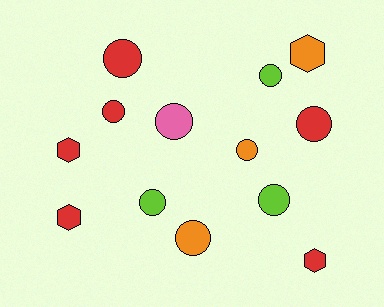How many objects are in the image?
There are 13 objects.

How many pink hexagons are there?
There are no pink hexagons.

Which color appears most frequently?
Red, with 6 objects.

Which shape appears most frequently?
Circle, with 9 objects.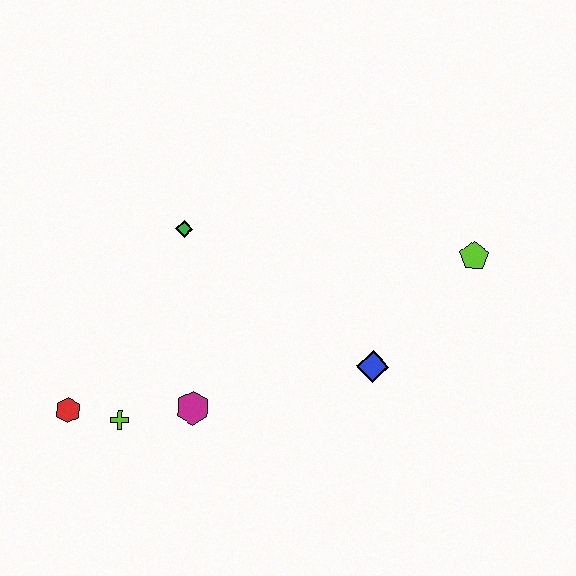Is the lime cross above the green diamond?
No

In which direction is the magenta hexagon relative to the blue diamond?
The magenta hexagon is to the left of the blue diamond.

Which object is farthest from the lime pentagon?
The red hexagon is farthest from the lime pentagon.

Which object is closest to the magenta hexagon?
The lime cross is closest to the magenta hexagon.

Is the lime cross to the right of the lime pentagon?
No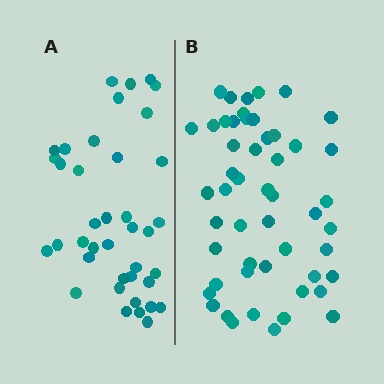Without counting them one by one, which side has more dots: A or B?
Region B (the right region) has more dots.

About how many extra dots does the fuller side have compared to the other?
Region B has roughly 12 or so more dots than region A.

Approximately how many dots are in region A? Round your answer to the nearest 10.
About 40 dots. (The exact count is 39, which rounds to 40.)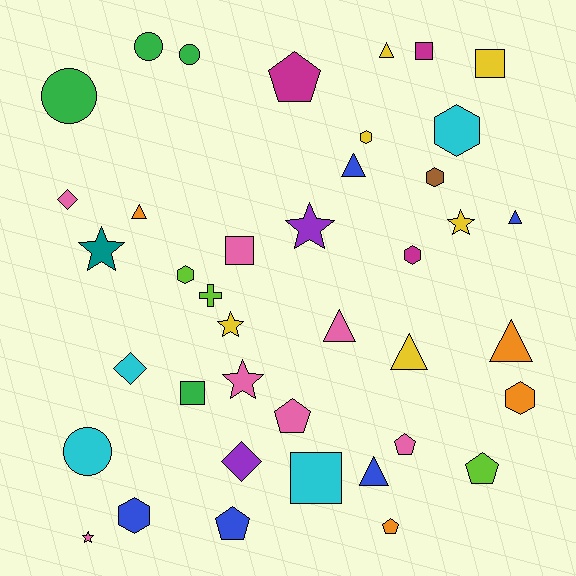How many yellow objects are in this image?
There are 6 yellow objects.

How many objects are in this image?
There are 40 objects.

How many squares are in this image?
There are 5 squares.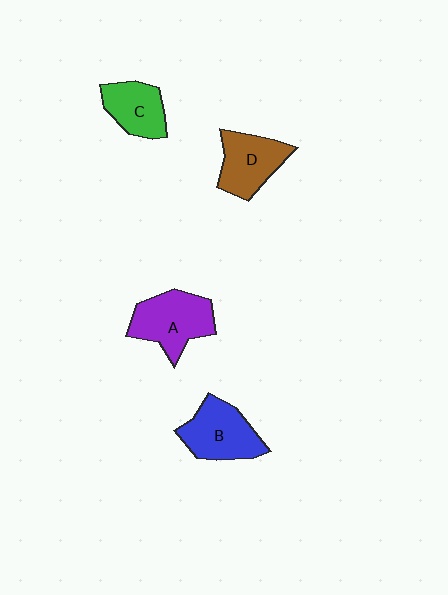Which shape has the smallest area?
Shape C (green).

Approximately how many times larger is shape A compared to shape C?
Approximately 1.4 times.